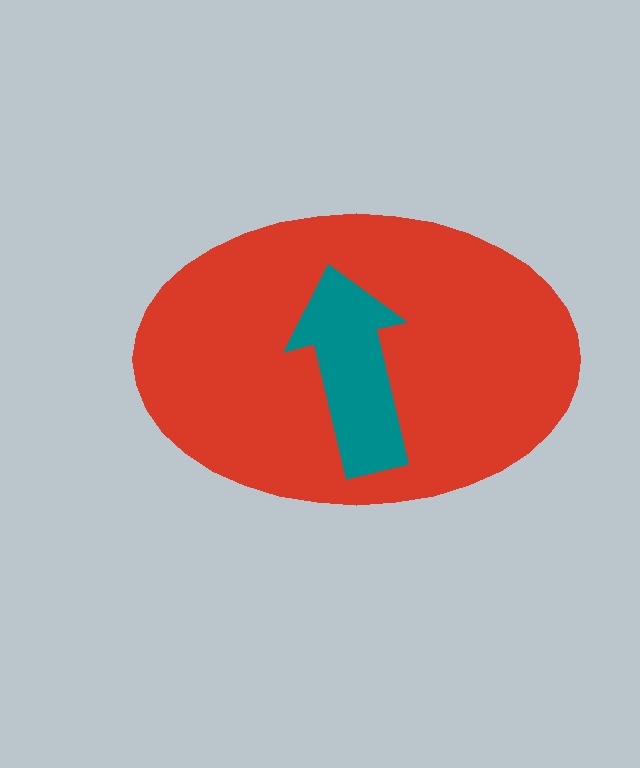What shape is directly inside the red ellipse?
The teal arrow.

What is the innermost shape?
The teal arrow.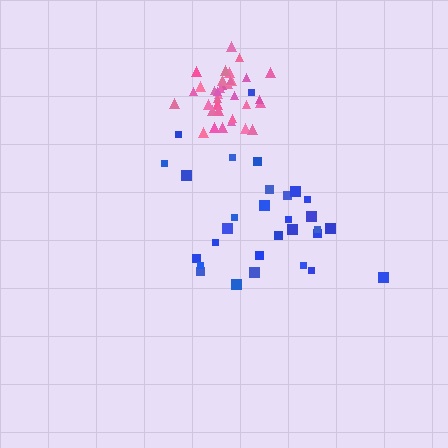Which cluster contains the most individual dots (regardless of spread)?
Pink (35).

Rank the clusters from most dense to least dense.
pink, blue.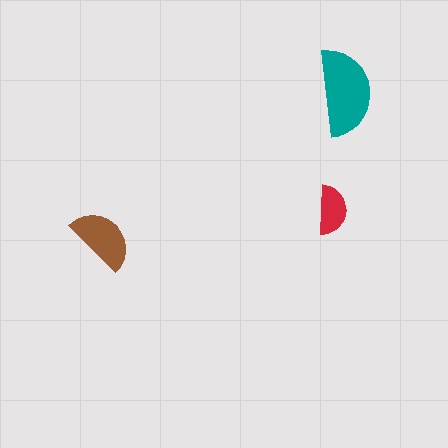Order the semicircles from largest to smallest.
the teal one, the brown one, the red one.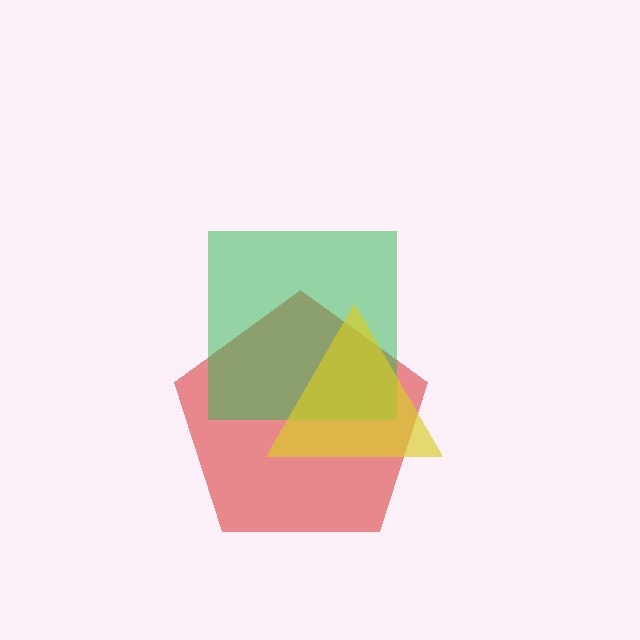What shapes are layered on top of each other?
The layered shapes are: a red pentagon, a green square, a yellow triangle.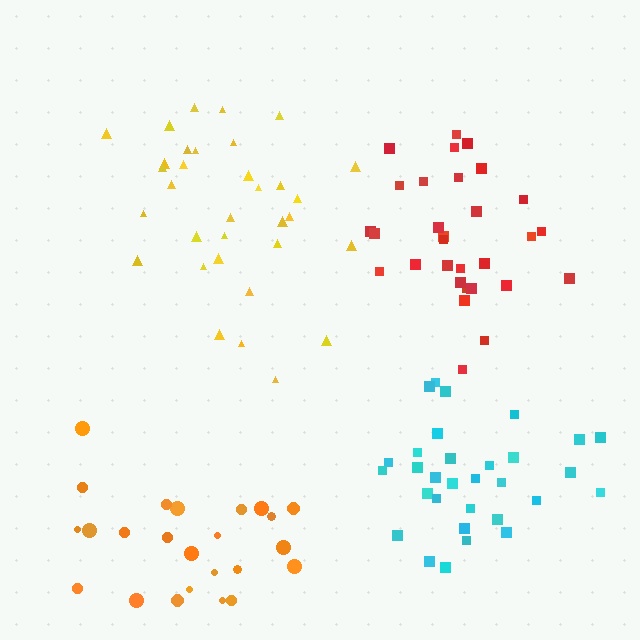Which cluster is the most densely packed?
Red.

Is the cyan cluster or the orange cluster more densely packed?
Cyan.